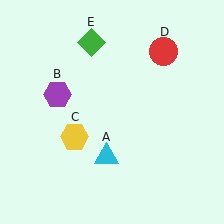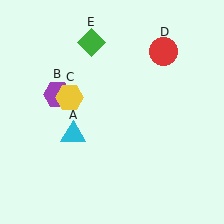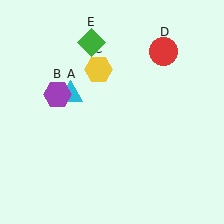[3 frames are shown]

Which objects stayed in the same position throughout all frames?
Purple hexagon (object B) and red circle (object D) and green diamond (object E) remained stationary.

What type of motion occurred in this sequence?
The cyan triangle (object A), yellow hexagon (object C) rotated clockwise around the center of the scene.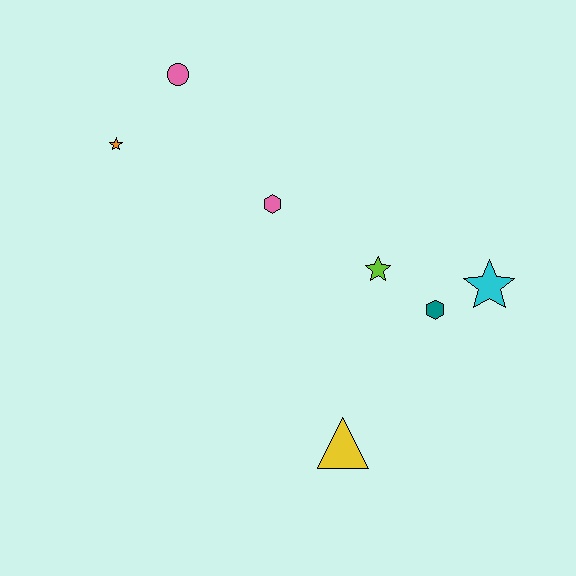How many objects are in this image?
There are 7 objects.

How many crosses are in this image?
There are no crosses.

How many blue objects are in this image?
There are no blue objects.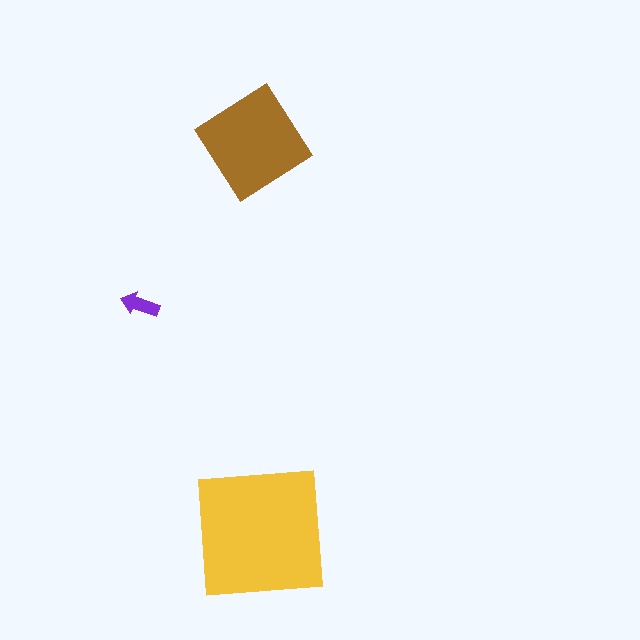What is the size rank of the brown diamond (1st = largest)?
2nd.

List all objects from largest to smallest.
The yellow square, the brown diamond, the purple arrow.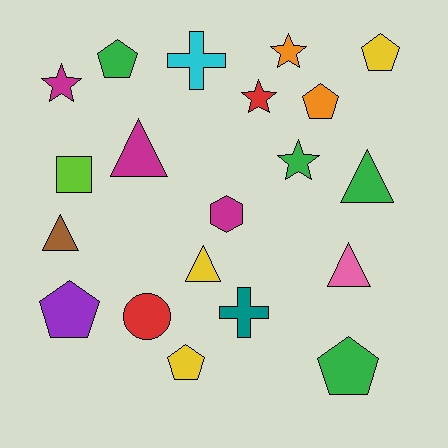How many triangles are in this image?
There are 5 triangles.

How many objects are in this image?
There are 20 objects.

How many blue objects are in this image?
There are no blue objects.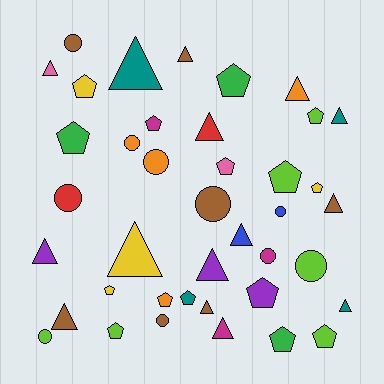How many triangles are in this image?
There are 15 triangles.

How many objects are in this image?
There are 40 objects.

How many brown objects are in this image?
There are 7 brown objects.